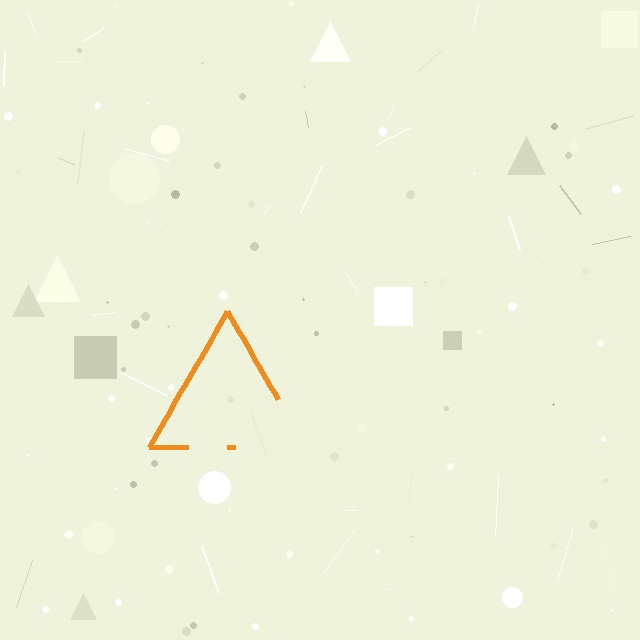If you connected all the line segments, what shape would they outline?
They would outline a triangle.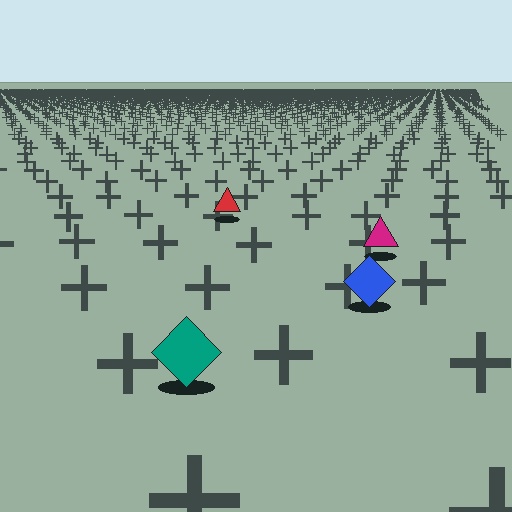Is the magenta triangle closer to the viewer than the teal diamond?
No. The teal diamond is closer — you can tell from the texture gradient: the ground texture is coarser near it.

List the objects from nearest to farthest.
From nearest to farthest: the teal diamond, the blue diamond, the magenta triangle, the red triangle.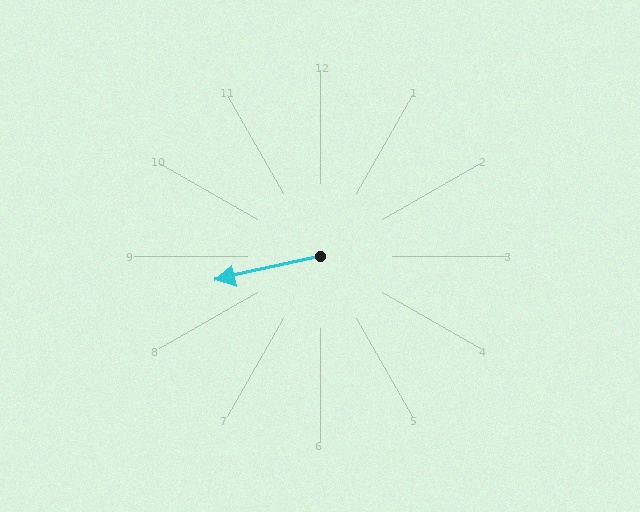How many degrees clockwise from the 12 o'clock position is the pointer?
Approximately 257 degrees.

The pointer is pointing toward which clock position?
Roughly 9 o'clock.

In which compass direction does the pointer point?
West.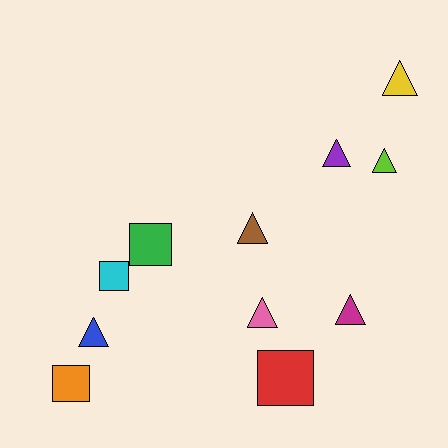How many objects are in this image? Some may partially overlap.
There are 11 objects.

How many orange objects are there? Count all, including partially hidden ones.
There is 1 orange object.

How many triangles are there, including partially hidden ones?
There are 7 triangles.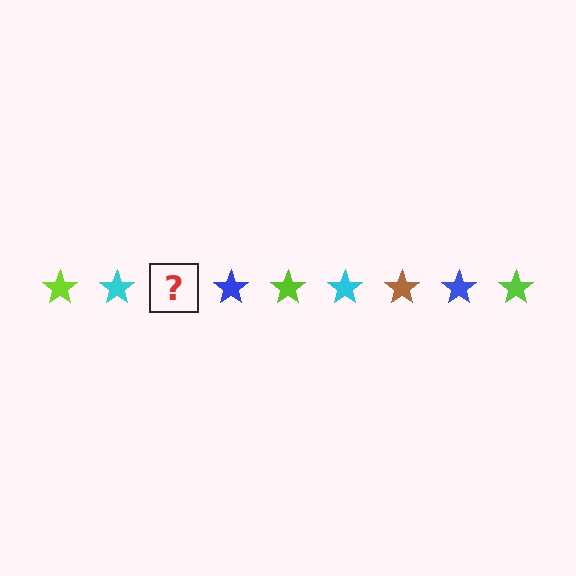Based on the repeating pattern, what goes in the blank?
The blank should be a brown star.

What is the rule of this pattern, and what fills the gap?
The rule is that the pattern cycles through lime, cyan, brown, blue stars. The gap should be filled with a brown star.